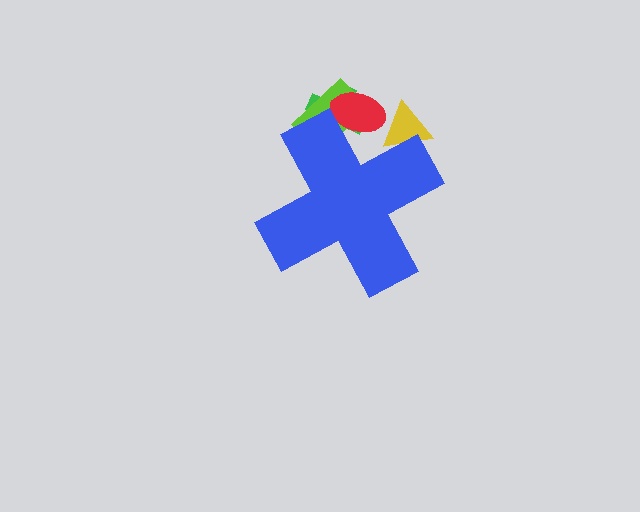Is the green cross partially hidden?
Yes, the green cross is partially hidden behind the blue cross.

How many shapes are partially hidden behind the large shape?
4 shapes are partially hidden.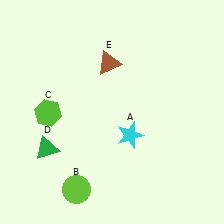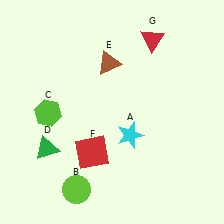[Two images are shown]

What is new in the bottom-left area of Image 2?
A red square (F) was added in the bottom-left area of Image 2.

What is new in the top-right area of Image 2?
A red triangle (G) was added in the top-right area of Image 2.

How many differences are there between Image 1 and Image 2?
There are 2 differences between the two images.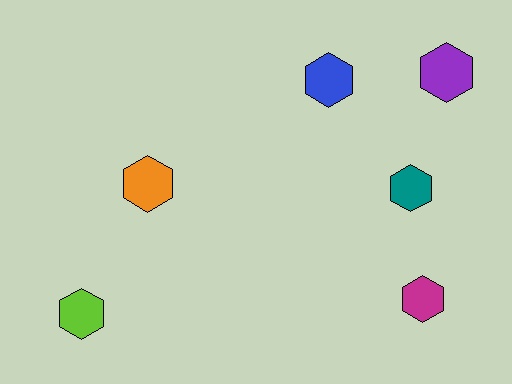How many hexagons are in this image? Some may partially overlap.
There are 6 hexagons.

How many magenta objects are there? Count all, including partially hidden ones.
There is 1 magenta object.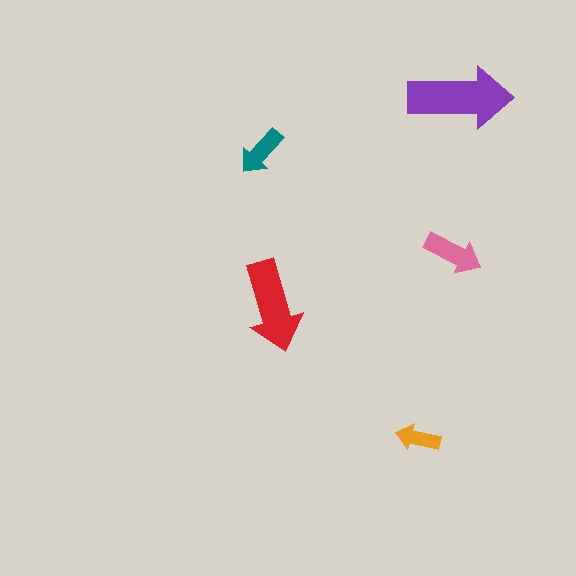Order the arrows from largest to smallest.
the purple one, the red one, the pink one, the teal one, the orange one.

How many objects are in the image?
There are 5 objects in the image.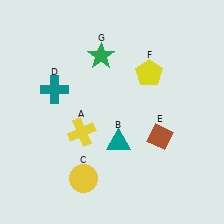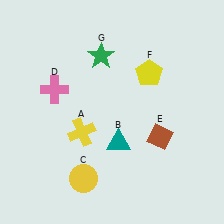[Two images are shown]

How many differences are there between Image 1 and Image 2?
There is 1 difference between the two images.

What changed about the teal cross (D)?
In Image 1, D is teal. In Image 2, it changed to pink.